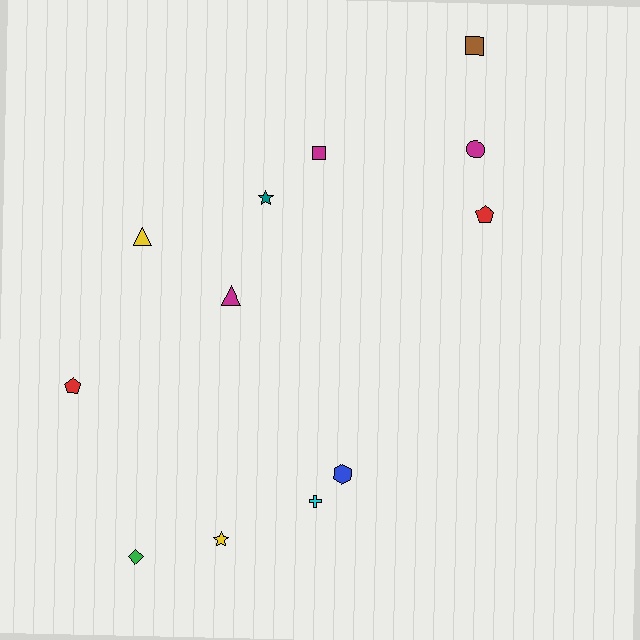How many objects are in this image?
There are 12 objects.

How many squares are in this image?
There are 2 squares.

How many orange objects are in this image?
There are no orange objects.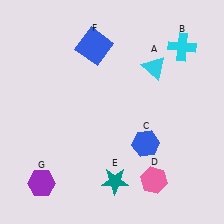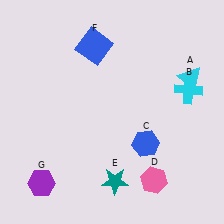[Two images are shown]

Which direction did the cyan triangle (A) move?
The cyan triangle (A) moved right.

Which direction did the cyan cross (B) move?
The cyan cross (B) moved down.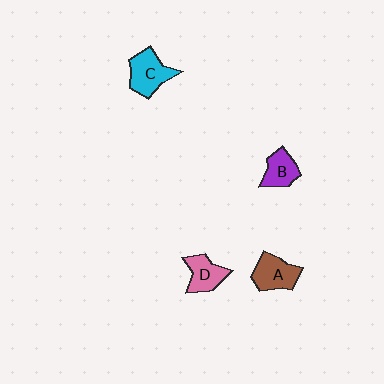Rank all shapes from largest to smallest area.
From largest to smallest: C (cyan), A (brown), D (pink), B (purple).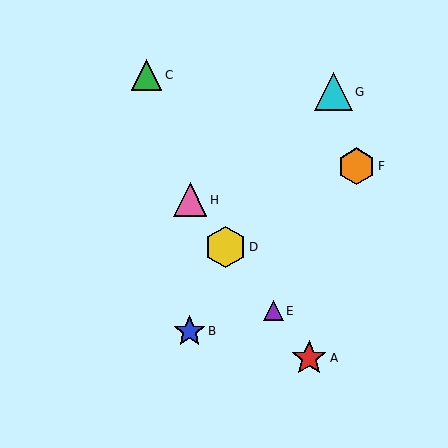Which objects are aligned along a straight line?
Objects A, D, E, H are aligned along a straight line.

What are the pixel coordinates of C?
Object C is at (146, 75).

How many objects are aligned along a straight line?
4 objects (A, D, E, H) are aligned along a straight line.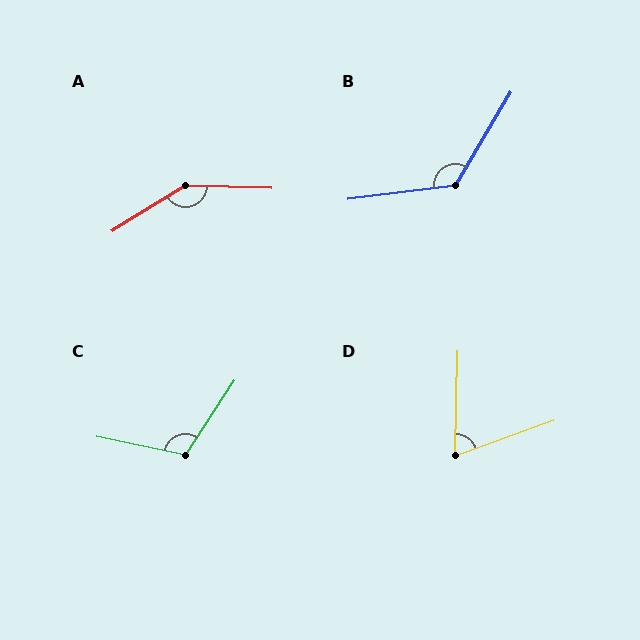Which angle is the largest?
A, at approximately 146 degrees.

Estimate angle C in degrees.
Approximately 111 degrees.